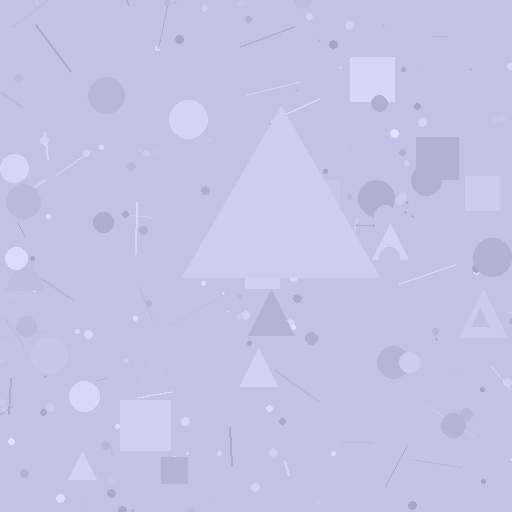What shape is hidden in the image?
A triangle is hidden in the image.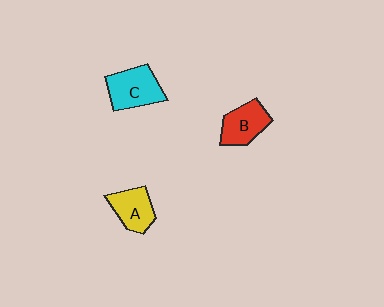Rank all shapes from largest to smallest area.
From largest to smallest: C (cyan), B (red), A (yellow).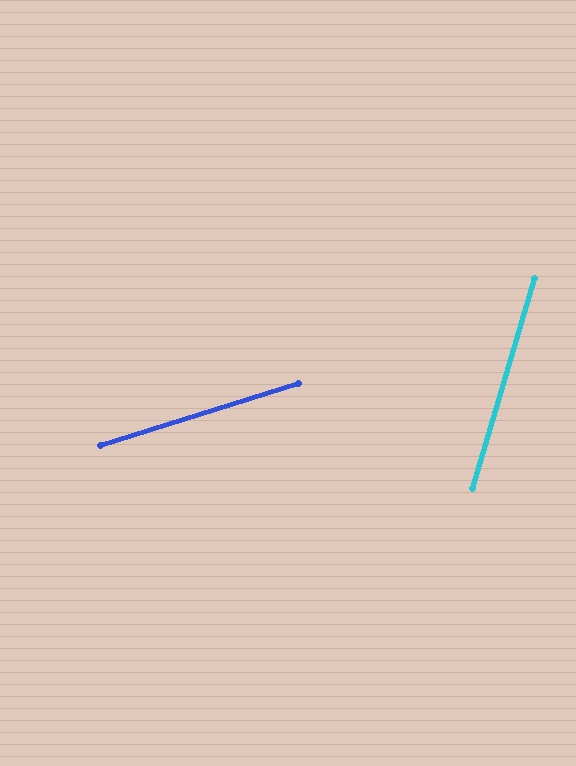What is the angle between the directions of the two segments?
Approximately 56 degrees.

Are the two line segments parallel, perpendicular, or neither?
Neither parallel nor perpendicular — they differ by about 56°.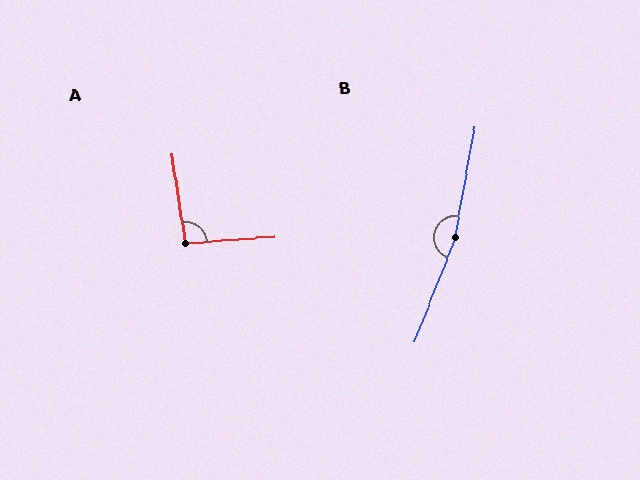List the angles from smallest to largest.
A (95°), B (169°).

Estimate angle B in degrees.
Approximately 169 degrees.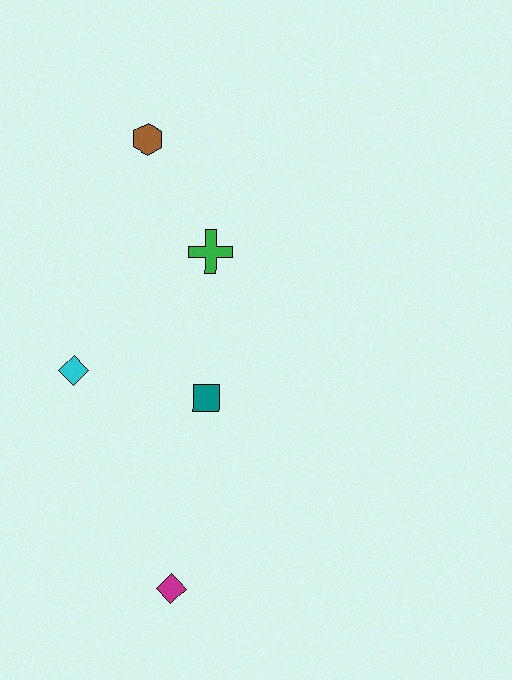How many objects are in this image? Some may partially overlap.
There are 5 objects.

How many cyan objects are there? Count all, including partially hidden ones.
There is 1 cyan object.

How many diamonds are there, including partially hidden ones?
There are 2 diamonds.